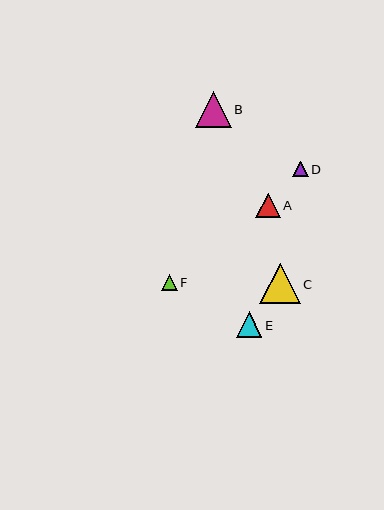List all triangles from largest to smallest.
From largest to smallest: C, B, E, A, F, D.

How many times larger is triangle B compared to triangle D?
Triangle B is approximately 2.3 times the size of triangle D.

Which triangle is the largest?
Triangle C is the largest with a size of approximately 40 pixels.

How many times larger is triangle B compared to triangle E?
Triangle B is approximately 1.4 times the size of triangle E.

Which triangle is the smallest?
Triangle D is the smallest with a size of approximately 16 pixels.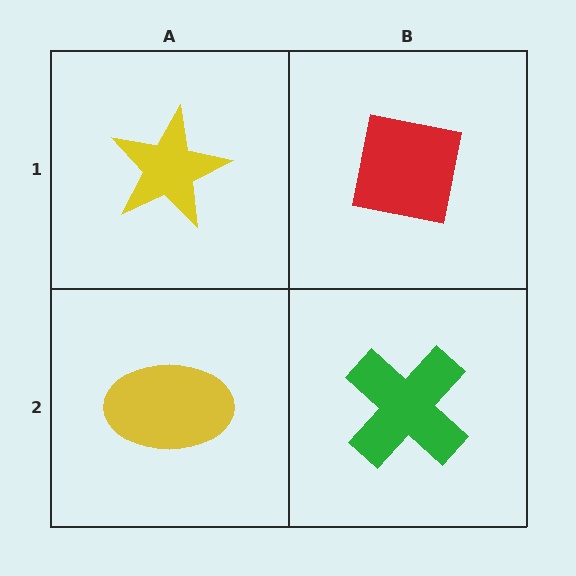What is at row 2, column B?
A green cross.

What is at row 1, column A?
A yellow star.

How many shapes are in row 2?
2 shapes.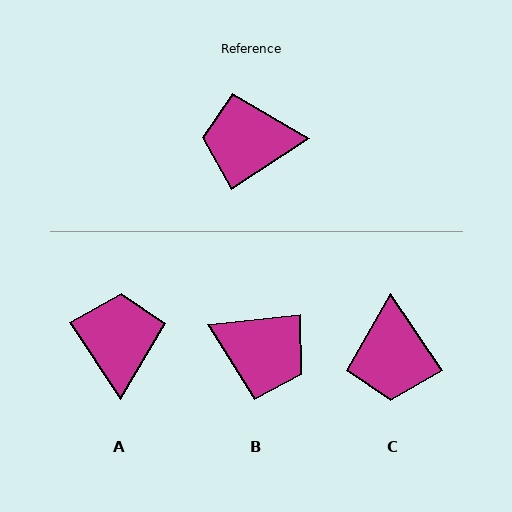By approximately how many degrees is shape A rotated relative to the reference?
Approximately 90 degrees clockwise.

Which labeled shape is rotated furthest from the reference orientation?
B, about 153 degrees away.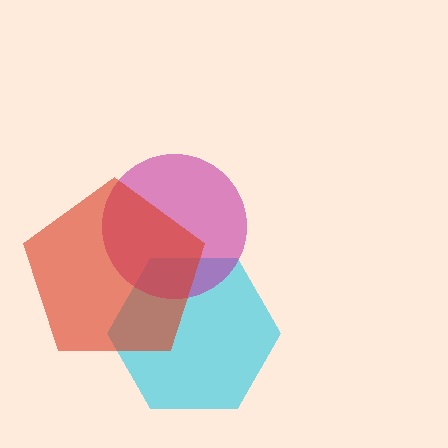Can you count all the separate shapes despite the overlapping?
Yes, there are 3 separate shapes.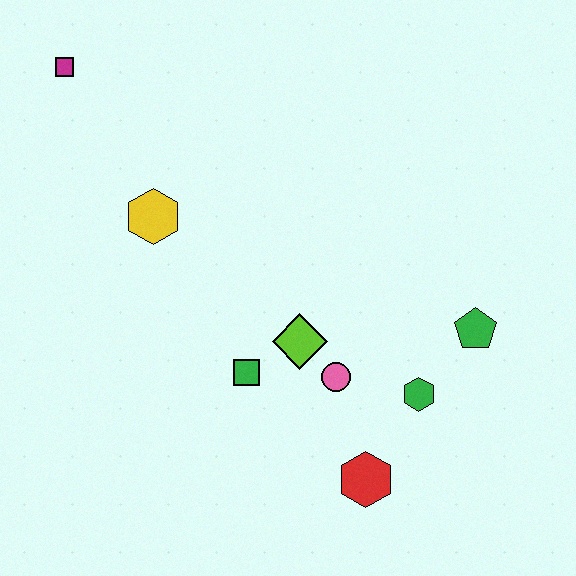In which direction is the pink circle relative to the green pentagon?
The pink circle is to the left of the green pentagon.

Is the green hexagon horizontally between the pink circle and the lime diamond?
No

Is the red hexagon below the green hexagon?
Yes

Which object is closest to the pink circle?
The lime diamond is closest to the pink circle.